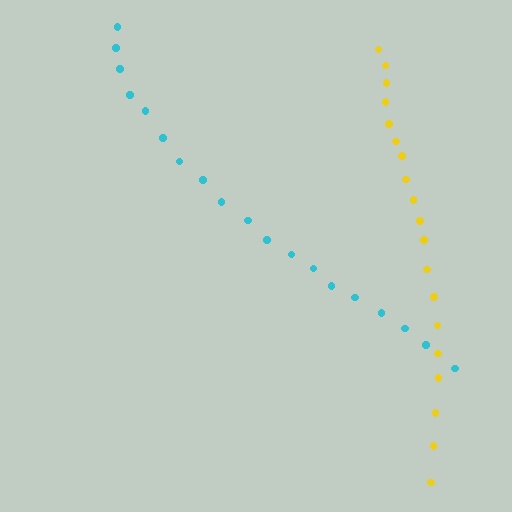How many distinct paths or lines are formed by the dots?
There are 2 distinct paths.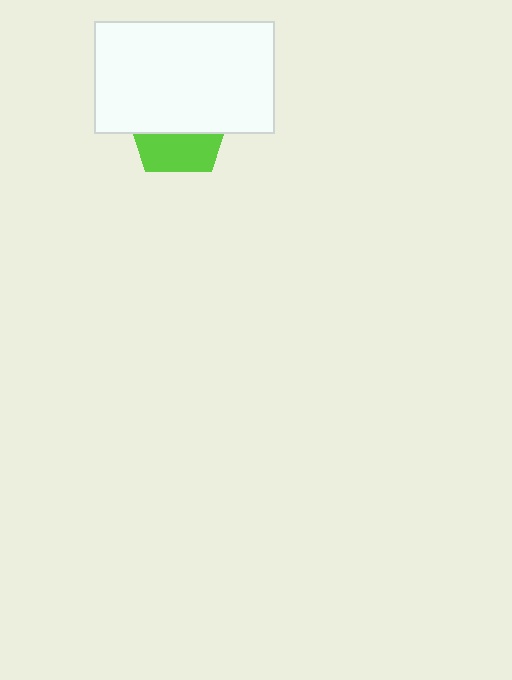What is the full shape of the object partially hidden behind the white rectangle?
The partially hidden object is a lime pentagon.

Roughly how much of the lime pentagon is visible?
A small part of it is visible (roughly 40%).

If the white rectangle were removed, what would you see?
You would see the complete lime pentagon.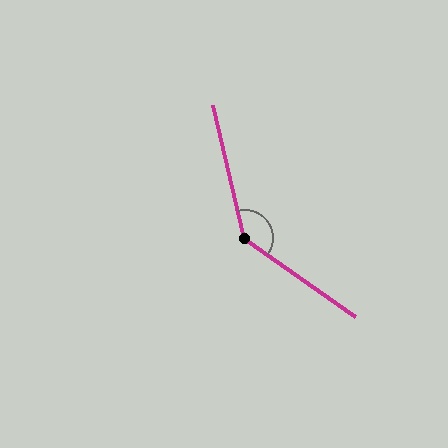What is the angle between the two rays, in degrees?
Approximately 138 degrees.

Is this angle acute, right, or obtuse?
It is obtuse.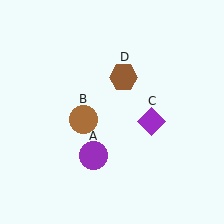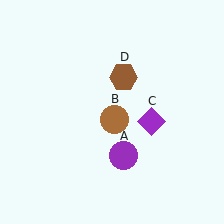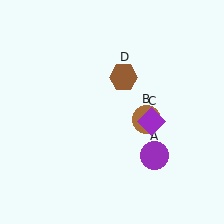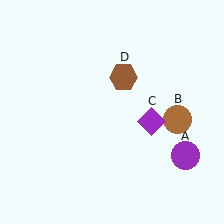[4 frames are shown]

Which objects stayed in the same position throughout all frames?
Purple diamond (object C) and brown hexagon (object D) remained stationary.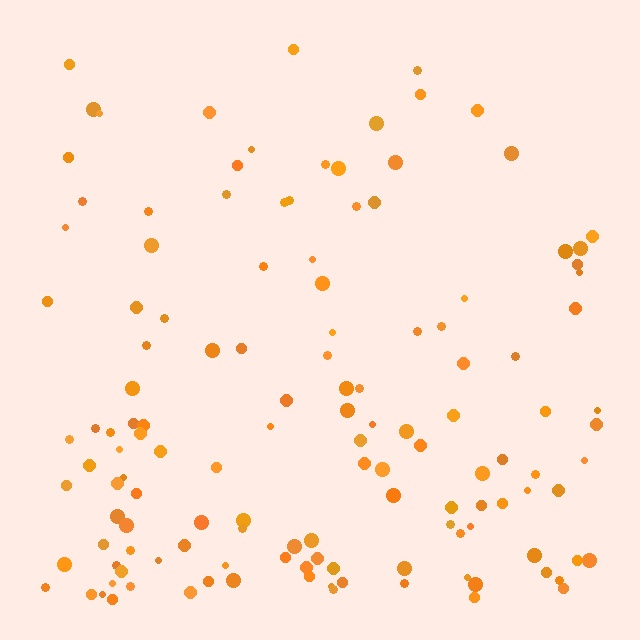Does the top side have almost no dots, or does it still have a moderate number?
Still a moderate number, just noticeably fewer than the bottom.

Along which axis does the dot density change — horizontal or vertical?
Vertical.